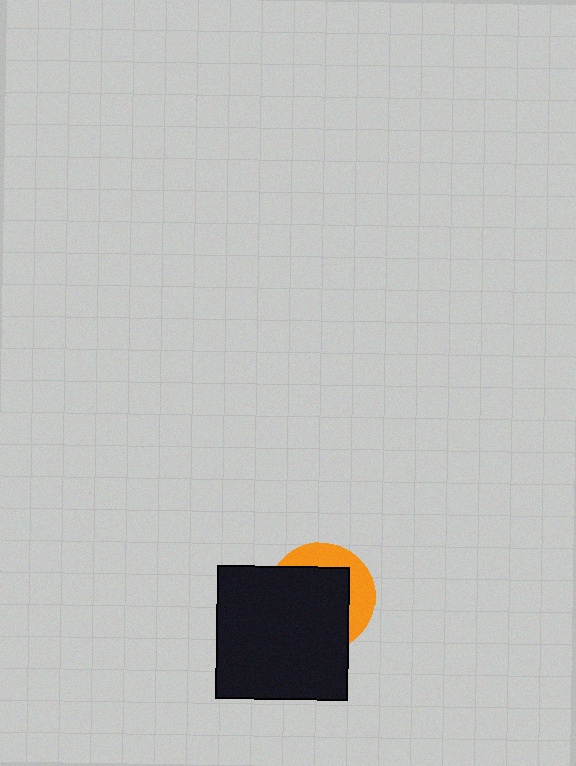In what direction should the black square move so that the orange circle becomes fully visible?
The black square should move toward the lower-left. That is the shortest direction to clear the overlap and leave the orange circle fully visible.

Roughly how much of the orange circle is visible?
A small part of it is visible (roughly 32%).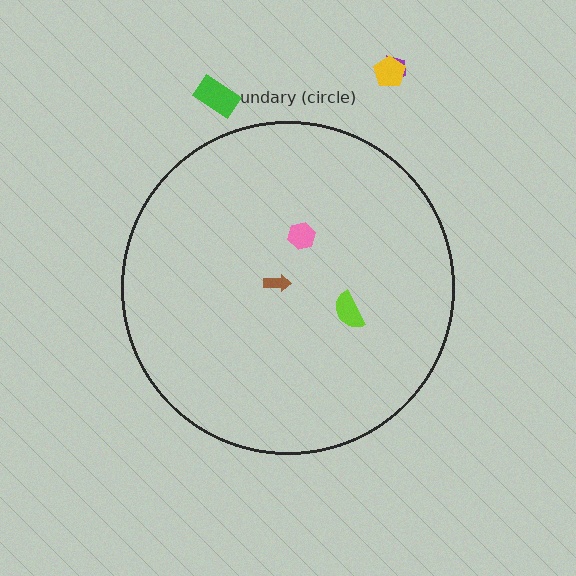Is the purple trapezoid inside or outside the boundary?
Outside.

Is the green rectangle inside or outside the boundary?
Outside.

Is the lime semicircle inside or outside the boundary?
Inside.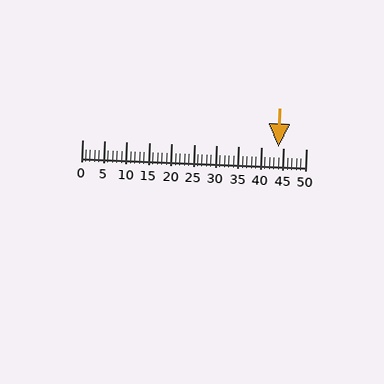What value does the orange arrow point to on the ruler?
The orange arrow points to approximately 44.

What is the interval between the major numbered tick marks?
The major tick marks are spaced 5 units apart.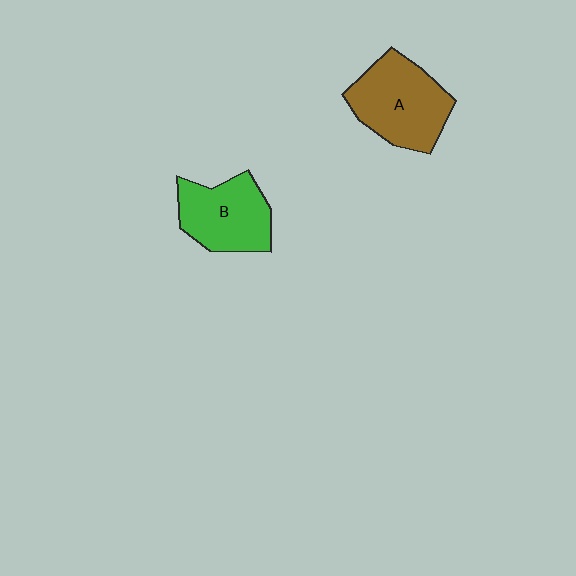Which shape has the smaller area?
Shape B (green).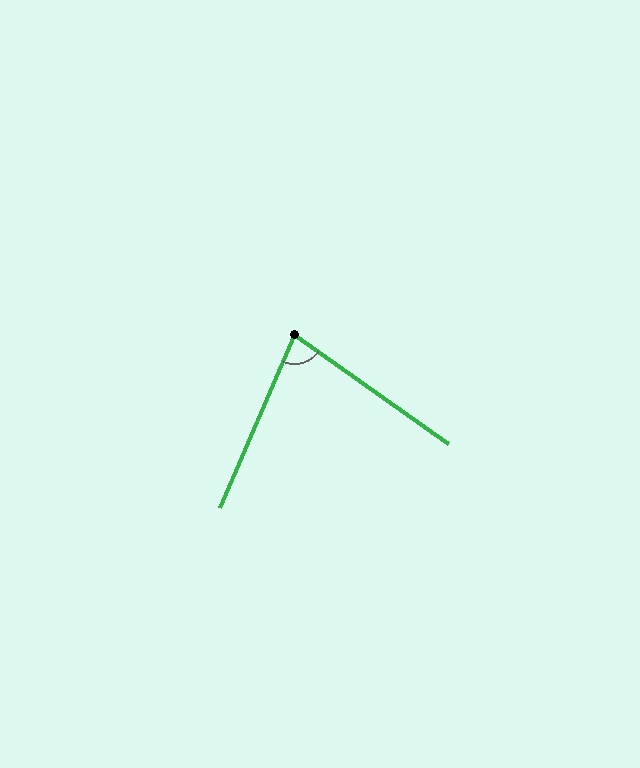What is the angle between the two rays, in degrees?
Approximately 78 degrees.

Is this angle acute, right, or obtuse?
It is acute.